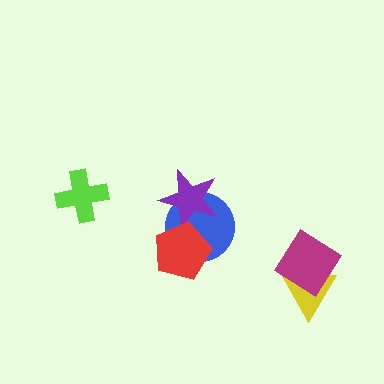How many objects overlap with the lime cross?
0 objects overlap with the lime cross.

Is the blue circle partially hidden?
Yes, it is partially covered by another shape.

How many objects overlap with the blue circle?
2 objects overlap with the blue circle.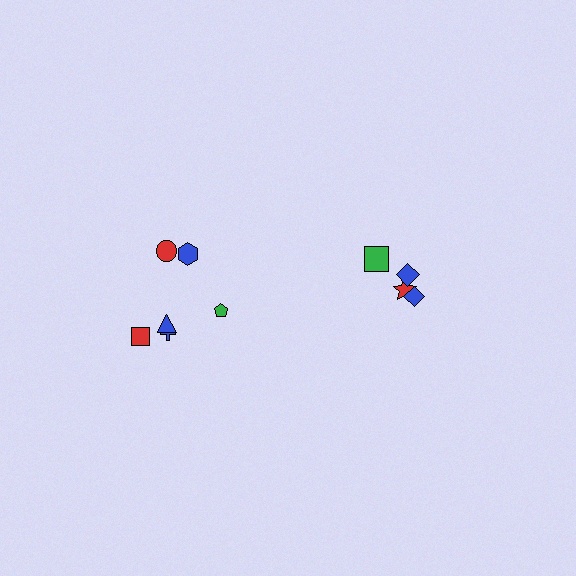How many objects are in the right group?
There are 4 objects.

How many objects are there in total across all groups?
There are 10 objects.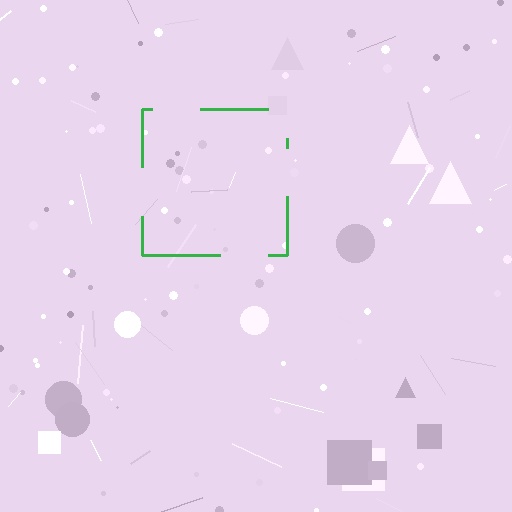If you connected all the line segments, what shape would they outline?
They would outline a square.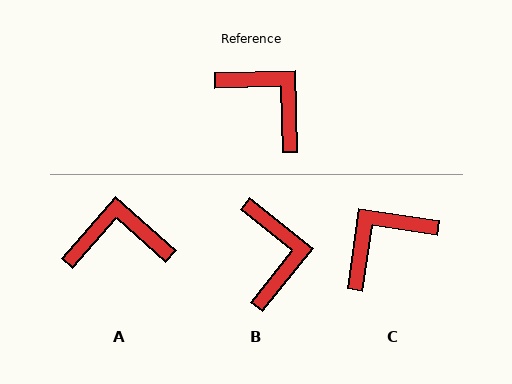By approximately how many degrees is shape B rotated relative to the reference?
Approximately 40 degrees clockwise.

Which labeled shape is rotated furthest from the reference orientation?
C, about 80 degrees away.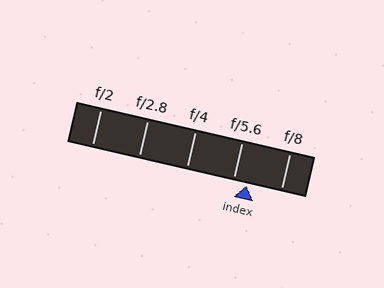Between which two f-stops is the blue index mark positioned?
The index mark is between f/5.6 and f/8.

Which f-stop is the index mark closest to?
The index mark is closest to f/5.6.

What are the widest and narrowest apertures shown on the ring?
The widest aperture shown is f/2 and the narrowest is f/8.